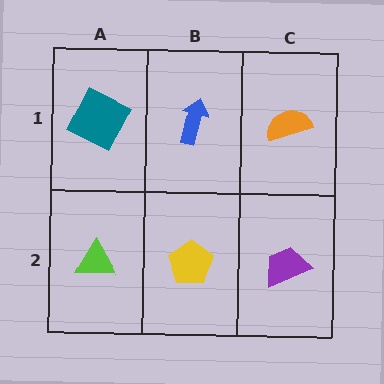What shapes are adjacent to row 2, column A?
A teal square (row 1, column A), a yellow pentagon (row 2, column B).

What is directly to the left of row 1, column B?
A teal square.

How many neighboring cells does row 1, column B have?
3.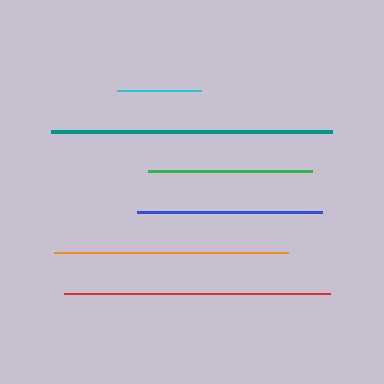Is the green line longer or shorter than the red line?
The red line is longer than the green line.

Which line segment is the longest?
The teal line is the longest at approximately 281 pixels.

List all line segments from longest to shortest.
From longest to shortest: teal, red, orange, blue, green, cyan.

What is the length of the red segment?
The red segment is approximately 266 pixels long.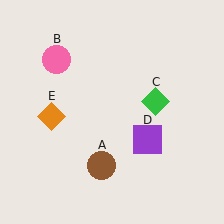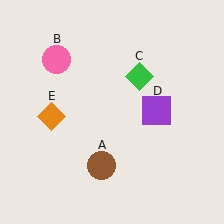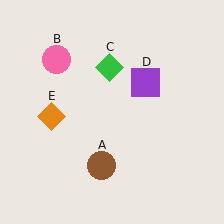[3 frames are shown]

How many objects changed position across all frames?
2 objects changed position: green diamond (object C), purple square (object D).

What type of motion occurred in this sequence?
The green diamond (object C), purple square (object D) rotated counterclockwise around the center of the scene.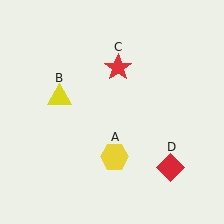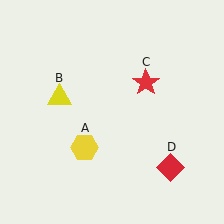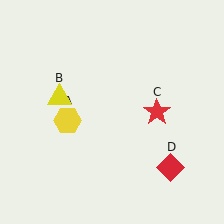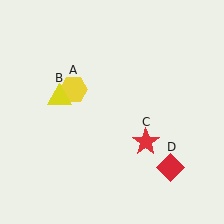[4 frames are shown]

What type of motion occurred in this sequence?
The yellow hexagon (object A), red star (object C) rotated clockwise around the center of the scene.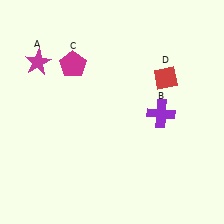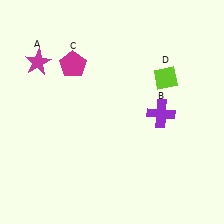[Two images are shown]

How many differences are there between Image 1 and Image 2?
There is 1 difference between the two images.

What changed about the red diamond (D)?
In Image 1, D is red. In Image 2, it changed to lime.